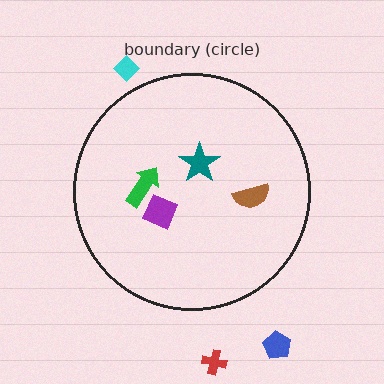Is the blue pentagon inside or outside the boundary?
Outside.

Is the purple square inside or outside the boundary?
Inside.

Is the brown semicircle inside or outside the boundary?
Inside.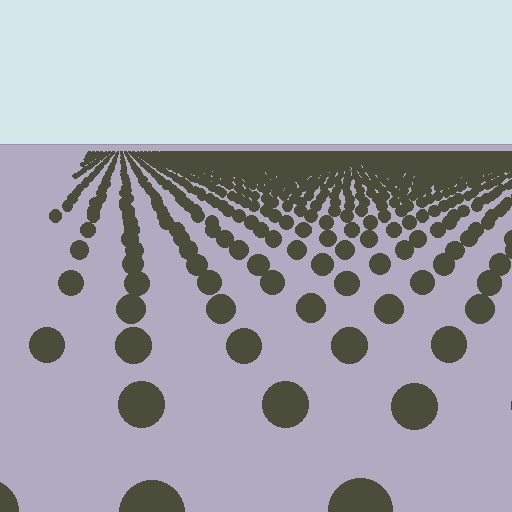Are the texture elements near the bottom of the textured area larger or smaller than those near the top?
Larger. Near the bottom, elements are closer to the viewer and appear at a bigger on-screen size.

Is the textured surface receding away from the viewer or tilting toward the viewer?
The surface is receding away from the viewer. Texture elements get smaller and denser toward the top.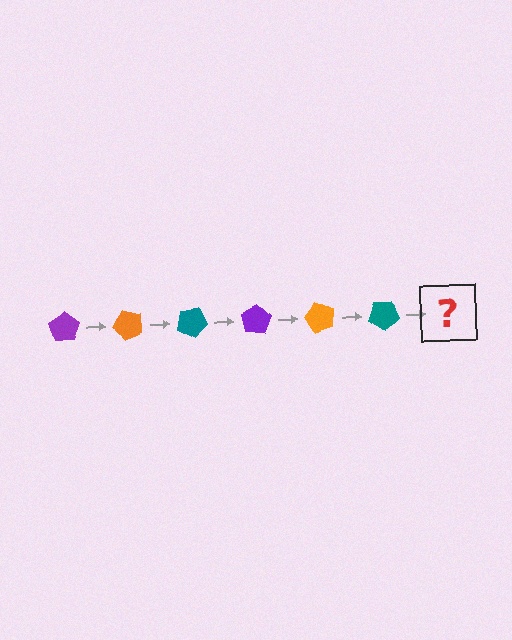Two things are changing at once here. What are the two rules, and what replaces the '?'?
The two rules are that it rotates 50 degrees each step and the color cycles through purple, orange, and teal. The '?' should be a purple pentagon, rotated 300 degrees from the start.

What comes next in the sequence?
The next element should be a purple pentagon, rotated 300 degrees from the start.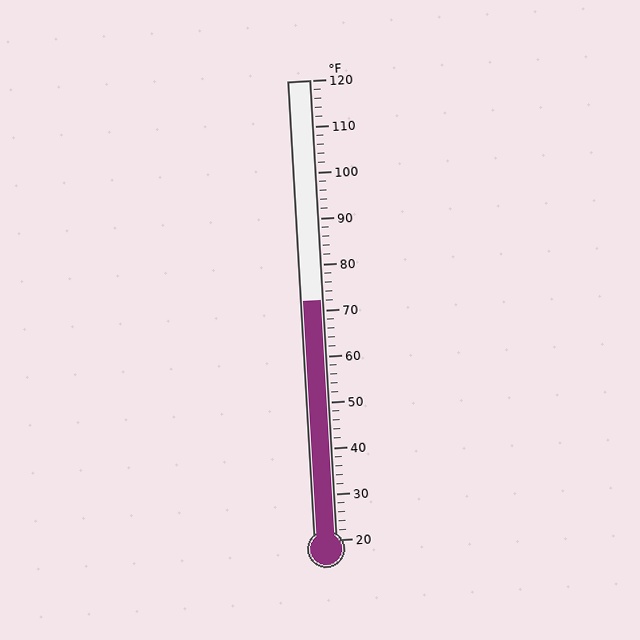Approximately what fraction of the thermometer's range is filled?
The thermometer is filled to approximately 50% of its range.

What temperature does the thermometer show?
The thermometer shows approximately 72°F.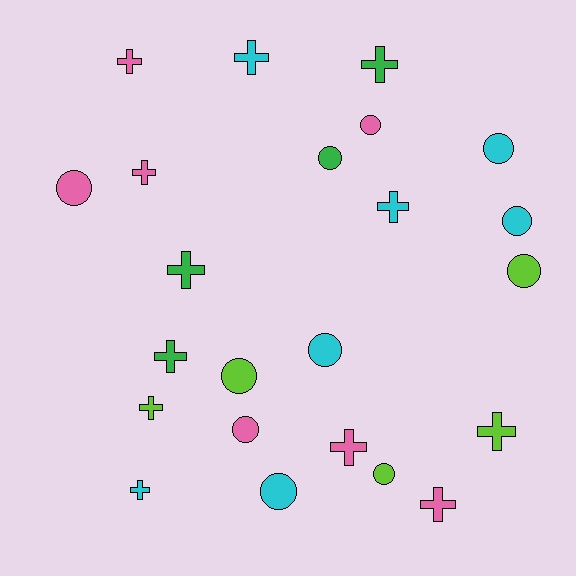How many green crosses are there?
There are 3 green crosses.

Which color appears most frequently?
Pink, with 7 objects.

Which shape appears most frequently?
Cross, with 12 objects.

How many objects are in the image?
There are 23 objects.